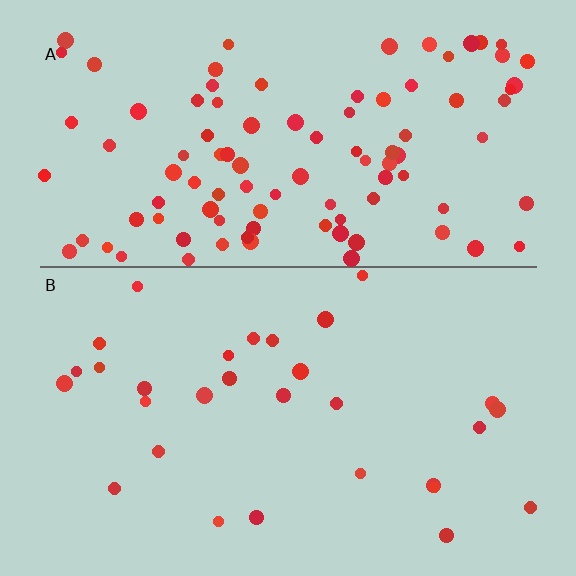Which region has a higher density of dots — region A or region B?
A (the top).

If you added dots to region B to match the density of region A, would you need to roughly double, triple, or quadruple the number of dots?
Approximately triple.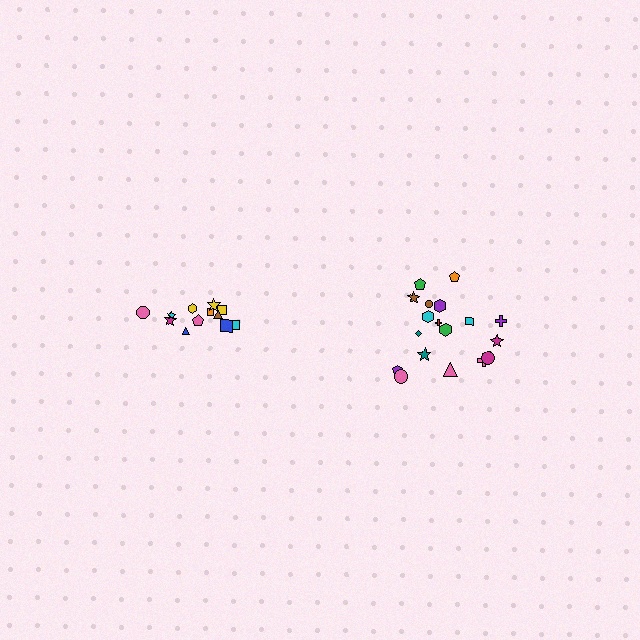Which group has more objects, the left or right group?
The right group.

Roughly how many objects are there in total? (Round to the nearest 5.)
Roughly 30 objects in total.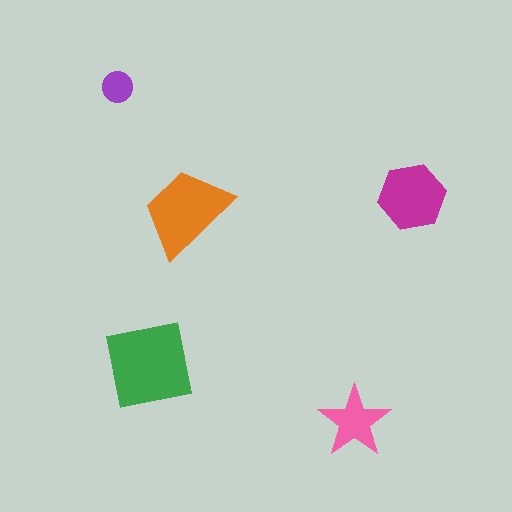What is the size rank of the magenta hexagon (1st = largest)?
3rd.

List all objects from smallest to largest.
The purple circle, the pink star, the magenta hexagon, the orange trapezoid, the green square.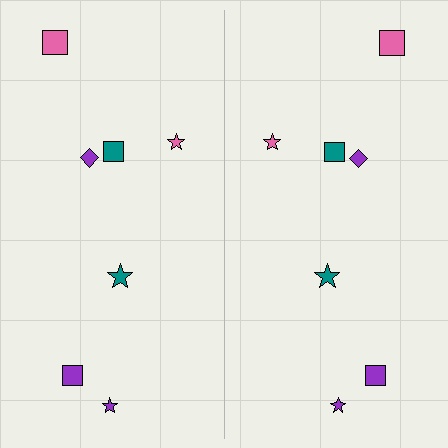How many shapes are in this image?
There are 14 shapes in this image.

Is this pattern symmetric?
Yes, this pattern has bilateral (reflection) symmetry.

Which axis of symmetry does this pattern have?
The pattern has a vertical axis of symmetry running through the center of the image.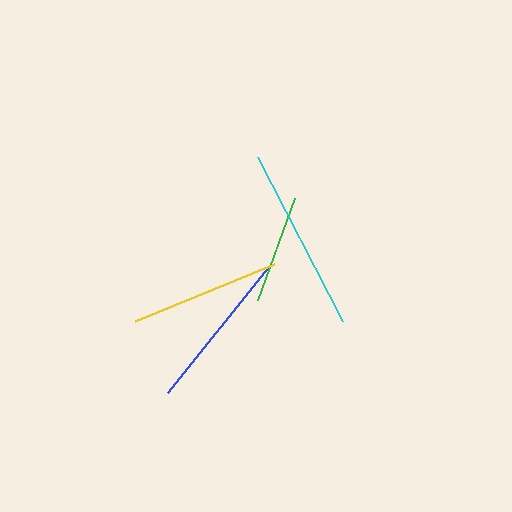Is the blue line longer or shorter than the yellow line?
The blue line is longer than the yellow line.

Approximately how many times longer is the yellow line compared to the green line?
The yellow line is approximately 1.4 times the length of the green line.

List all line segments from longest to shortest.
From longest to shortest: cyan, blue, yellow, green.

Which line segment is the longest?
The cyan line is the longest at approximately 184 pixels.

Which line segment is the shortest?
The green line is the shortest at approximately 109 pixels.